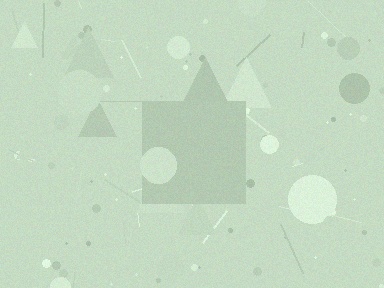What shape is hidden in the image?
A square is hidden in the image.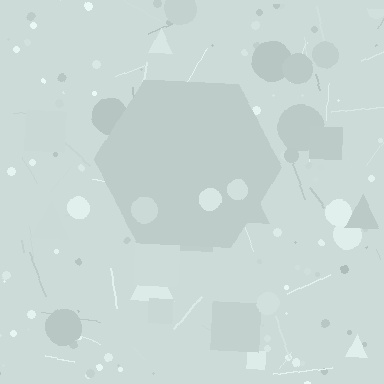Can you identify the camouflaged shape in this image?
The camouflaged shape is a hexagon.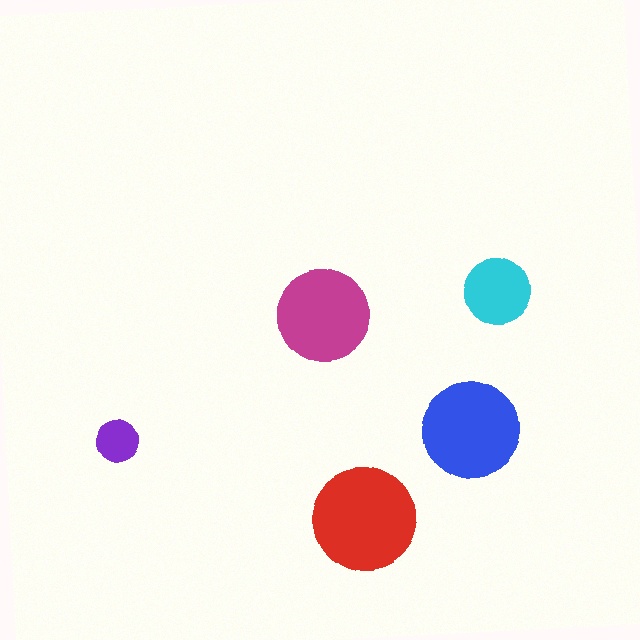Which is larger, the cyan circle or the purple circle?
The cyan one.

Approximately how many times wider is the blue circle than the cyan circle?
About 1.5 times wider.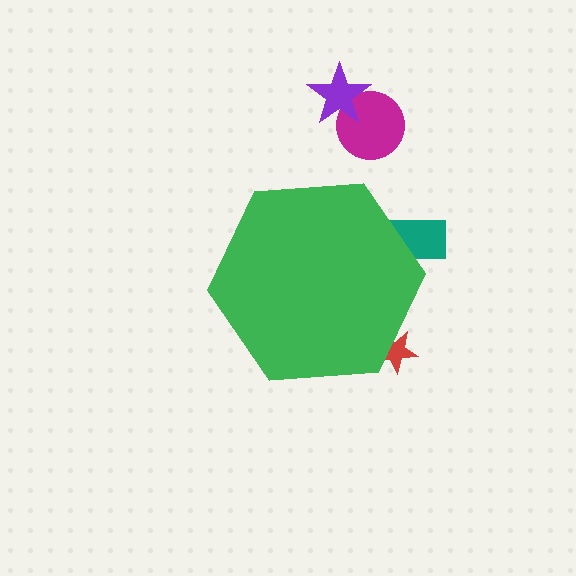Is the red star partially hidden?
Yes, the red star is partially hidden behind the green hexagon.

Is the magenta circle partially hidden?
No, the magenta circle is fully visible.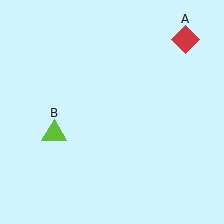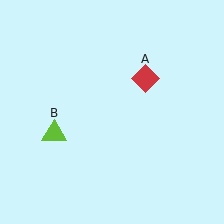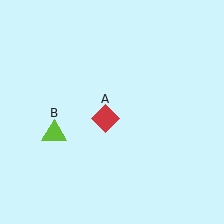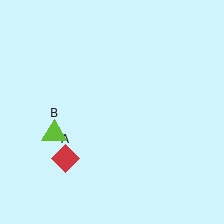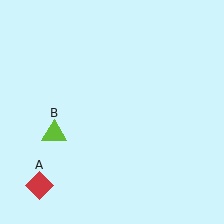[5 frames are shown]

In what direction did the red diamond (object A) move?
The red diamond (object A) moved down and to the left.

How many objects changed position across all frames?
1 object changed position: red diamond (object A).